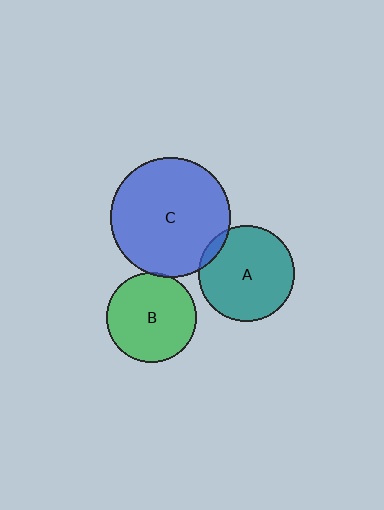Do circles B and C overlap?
Yes.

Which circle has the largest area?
Circle C (blue).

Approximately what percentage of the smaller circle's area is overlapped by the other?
Approximately 5%.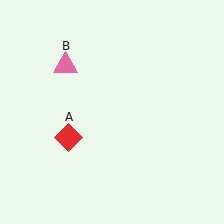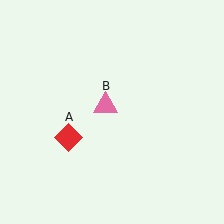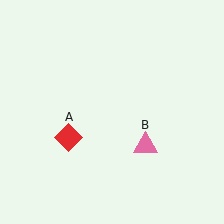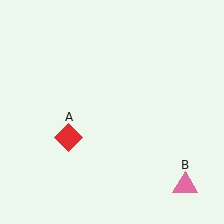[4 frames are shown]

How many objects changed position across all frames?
1 object changed position: pink triangle (object B).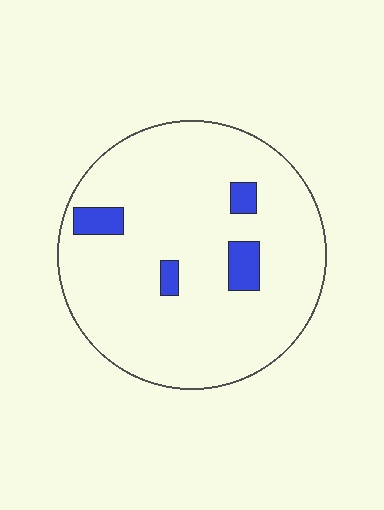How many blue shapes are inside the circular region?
4.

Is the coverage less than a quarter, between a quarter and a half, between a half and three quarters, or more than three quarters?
Less than a quarter.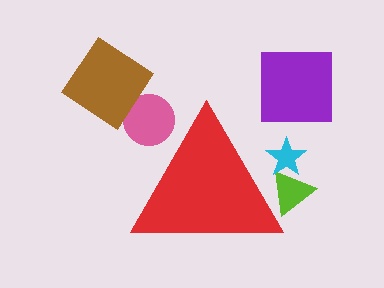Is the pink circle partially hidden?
Yes, the pink circle is partially hidden behind the red triangle.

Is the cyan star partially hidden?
Yes, the cyan star is partially hidden behind the red triangle.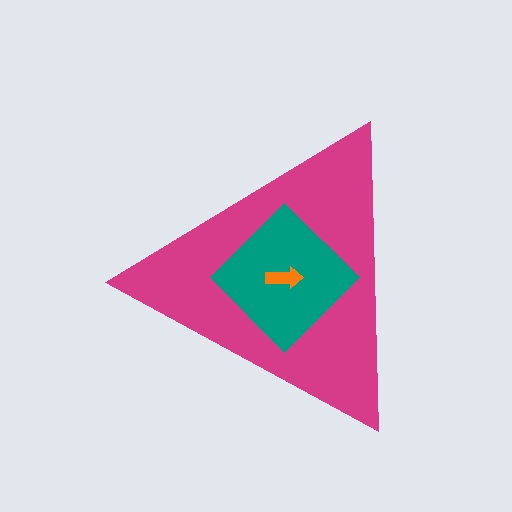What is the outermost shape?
The magenta triangle.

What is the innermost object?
The orange arrow.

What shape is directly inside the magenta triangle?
The teal diamond.